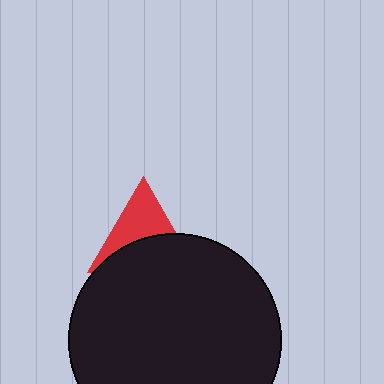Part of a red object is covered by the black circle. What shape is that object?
It is a triangle.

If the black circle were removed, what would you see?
You would see the complete red triangle.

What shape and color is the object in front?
The object in front is a black circle.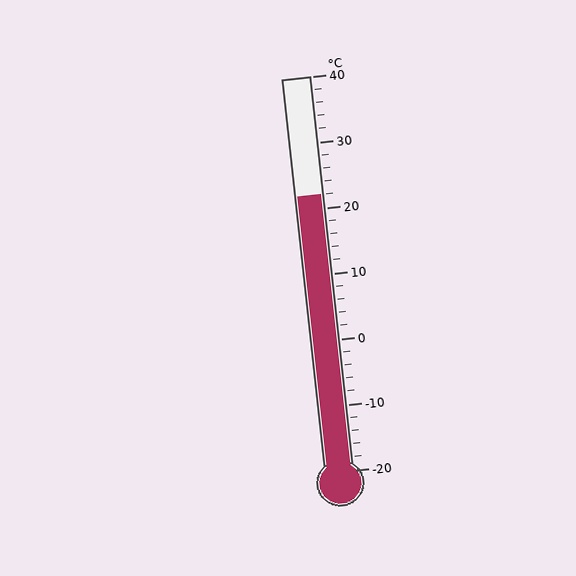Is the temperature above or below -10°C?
The temperature is above -10°C.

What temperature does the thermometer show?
The thermometer shows approximately 22°C.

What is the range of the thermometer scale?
The thermometer scale ranges from -20°C to 40°C.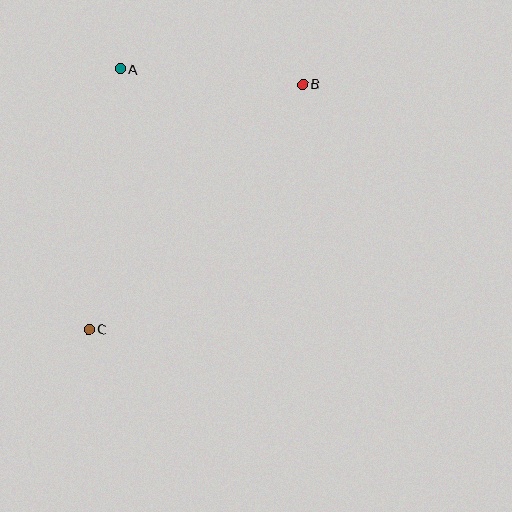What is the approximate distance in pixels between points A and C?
The distance between A and C is approximately 262 pixels.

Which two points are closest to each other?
Points A and B are closest to each other.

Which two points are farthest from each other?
Points B and C are farthest from each other.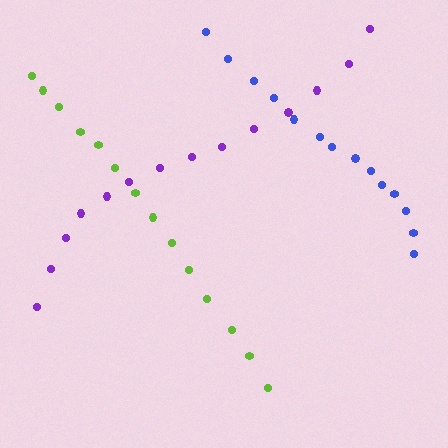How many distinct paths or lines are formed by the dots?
There are 3 distinct paths.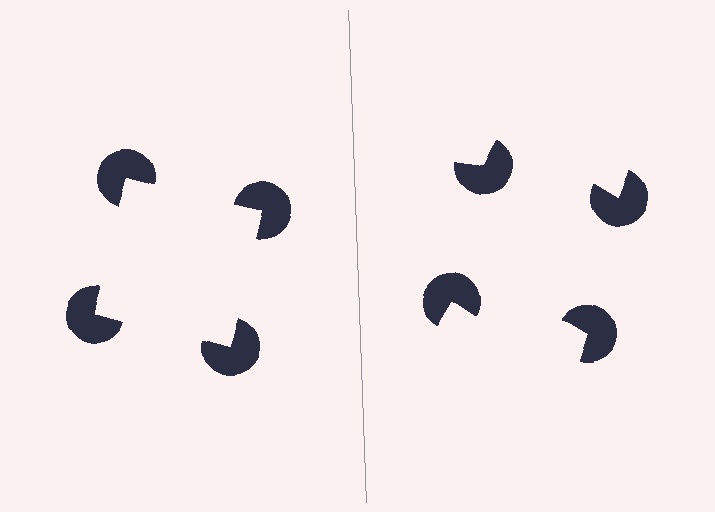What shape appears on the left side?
An illusory square.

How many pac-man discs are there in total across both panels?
8 — 4 on each side.